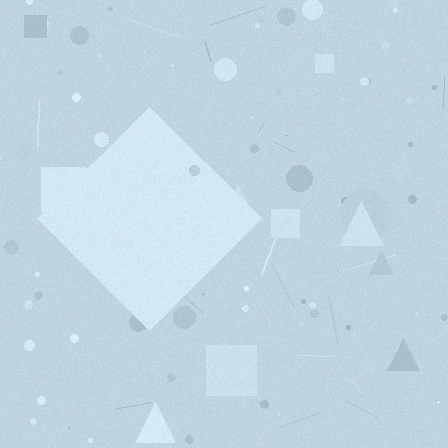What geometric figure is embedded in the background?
A diamond is embedded in the background.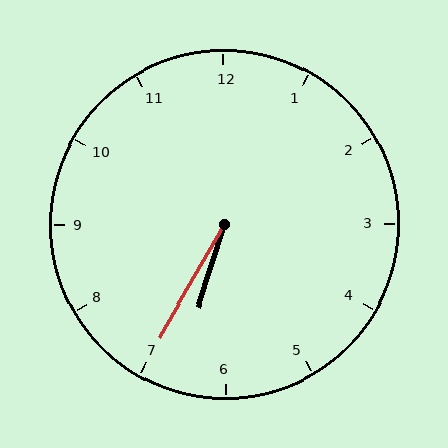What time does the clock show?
6:35.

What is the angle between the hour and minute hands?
Approximately 12 degrees.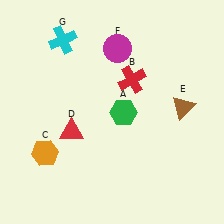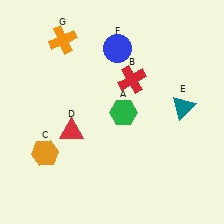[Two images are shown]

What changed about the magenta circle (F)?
In Image 1, F is magenta. In Image 2, it changed to blue.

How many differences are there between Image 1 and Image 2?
There are 3 differences between the two images.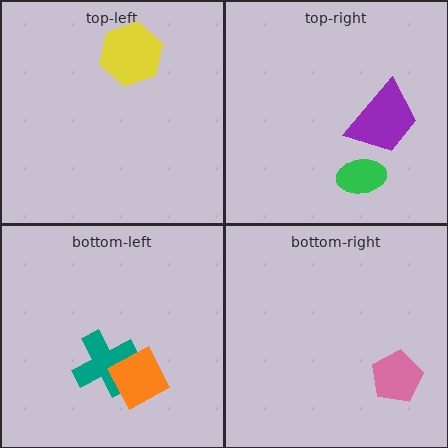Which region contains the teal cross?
The bottom-left region.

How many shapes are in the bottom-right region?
1.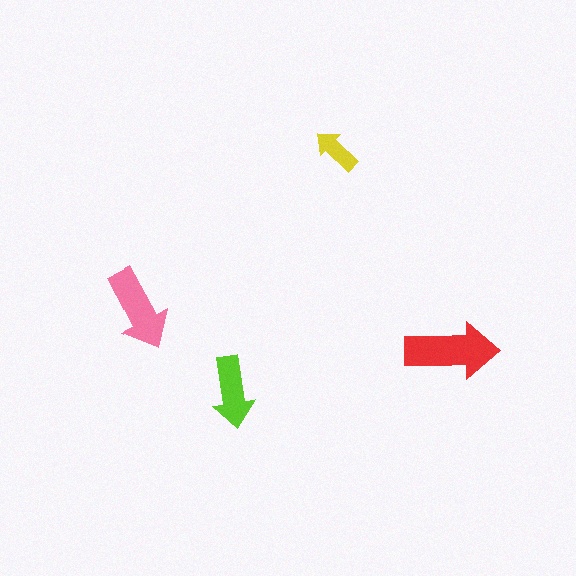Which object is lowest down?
The lime arrow is bottommost.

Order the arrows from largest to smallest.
the red one, the pink one, the lime one, the yellow one.